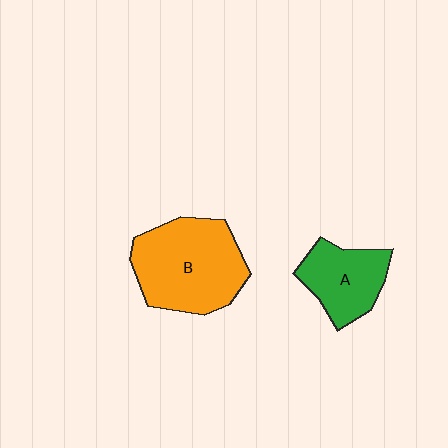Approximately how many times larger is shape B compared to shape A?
Approximately 1.7 times.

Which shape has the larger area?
Shape B (orange).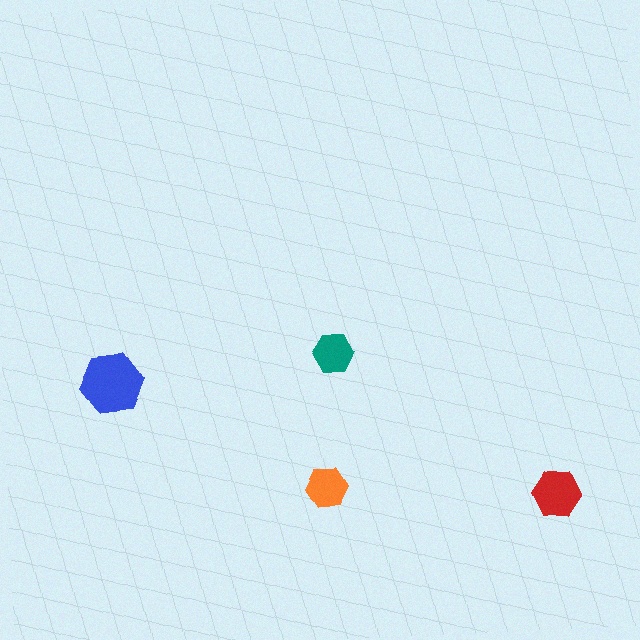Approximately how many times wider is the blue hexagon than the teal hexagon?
About 1.5 times wider.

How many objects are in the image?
There are 4 objects in the image.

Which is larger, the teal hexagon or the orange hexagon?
The orange one.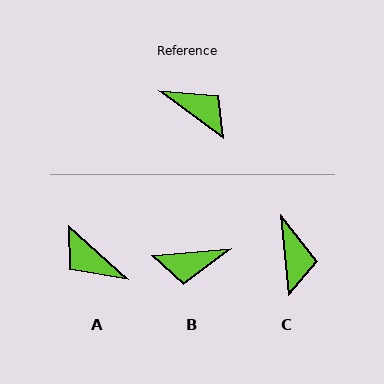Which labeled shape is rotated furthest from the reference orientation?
A, about 175 degrees away.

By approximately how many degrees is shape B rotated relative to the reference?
Approximately 138 degrees clockwise.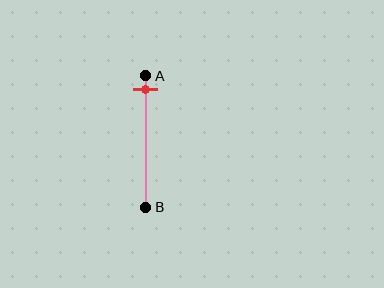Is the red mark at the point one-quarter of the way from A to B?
No, the mark is at about 10% from A, not at the 25% one-quarter point.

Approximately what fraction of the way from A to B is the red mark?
The red mark is approximately 10% of the way from A to B.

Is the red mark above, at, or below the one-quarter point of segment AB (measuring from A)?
The red mark is above the one-quarter point of segment AB.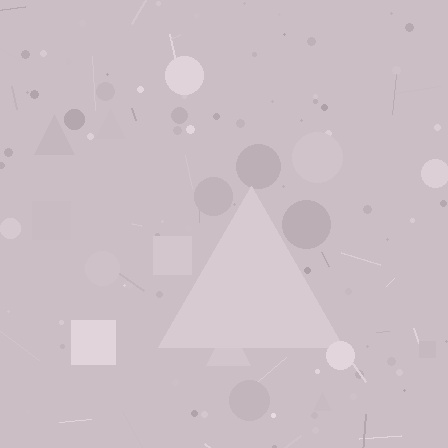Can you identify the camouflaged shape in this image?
The camouflaged shape is a triangle.